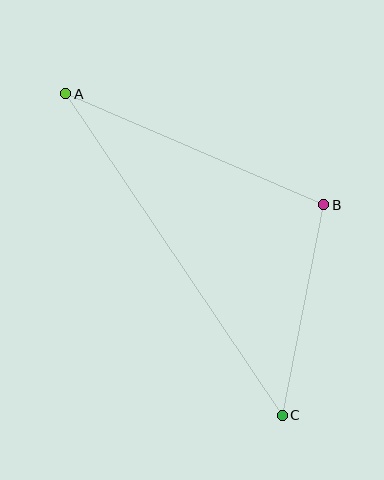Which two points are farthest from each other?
Points A and C are farthest from each other.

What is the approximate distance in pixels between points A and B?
The distance between A and B is approximately 281 pixels.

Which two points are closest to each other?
Points B and C are closest to each other.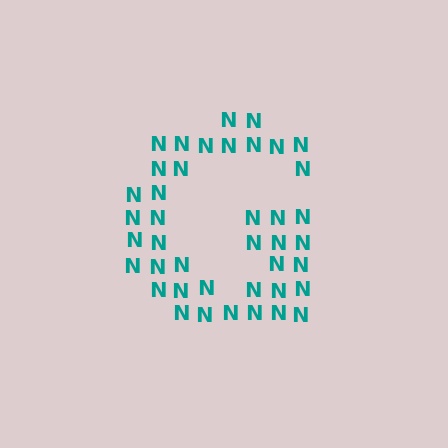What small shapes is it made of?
It is made of small letter N's.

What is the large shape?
The large shape is the letter G.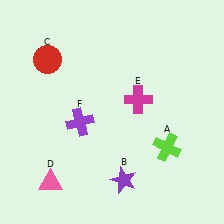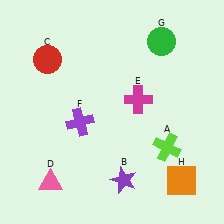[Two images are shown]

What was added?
A green circle (G), an orange square (H) were added in Image 2.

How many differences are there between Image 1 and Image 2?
There are 2 differences between the two images.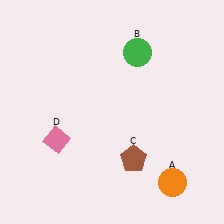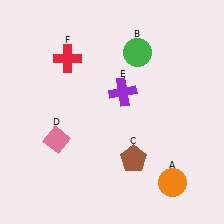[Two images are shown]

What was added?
A purple cross (E), a red cross (F) were added in Image 2.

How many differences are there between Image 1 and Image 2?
There are 2 differences between the two images.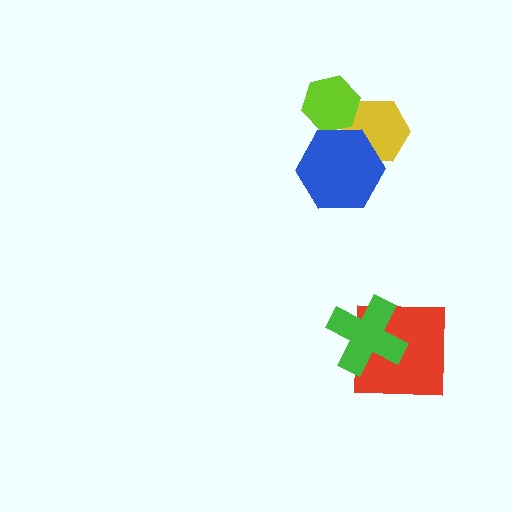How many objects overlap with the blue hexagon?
2 objects overlap with the blue hexagon.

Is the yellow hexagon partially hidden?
Yes, it is partially covered by another shape.